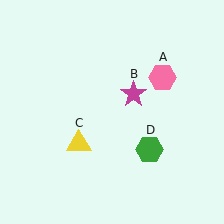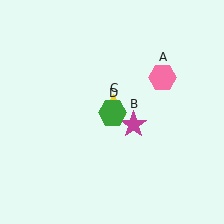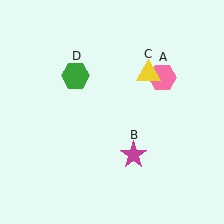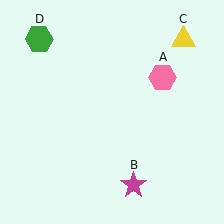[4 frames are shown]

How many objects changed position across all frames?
3 objects changed position: magenta star (object B), yellow triangle (object C), green hexagon (object D).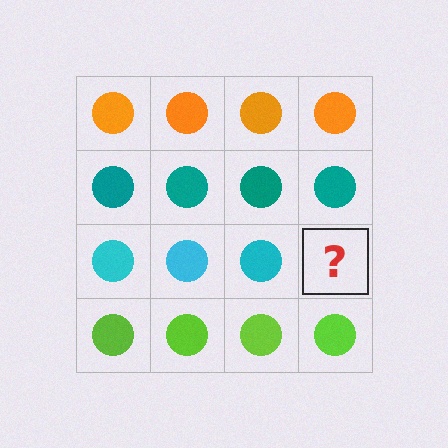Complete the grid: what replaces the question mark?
The question mark should be replaced with a cyan circle.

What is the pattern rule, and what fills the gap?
The rule is that each row has a consistent color. The gap should be filled with a cyan circle.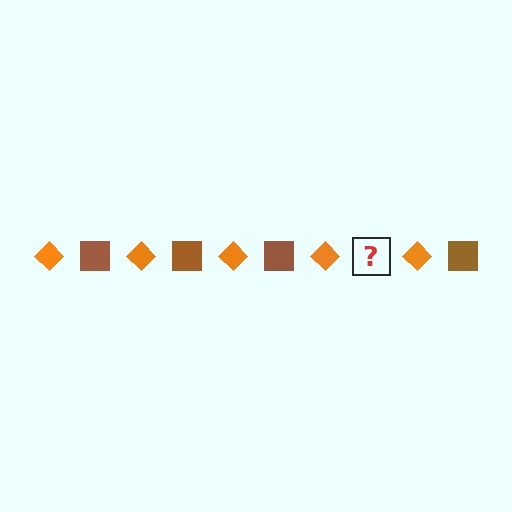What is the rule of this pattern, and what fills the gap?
The rule is that the pattern alternates between orange diamond and brown square. The gap should be filled with a brown square.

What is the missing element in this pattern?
The missing element is a brown square.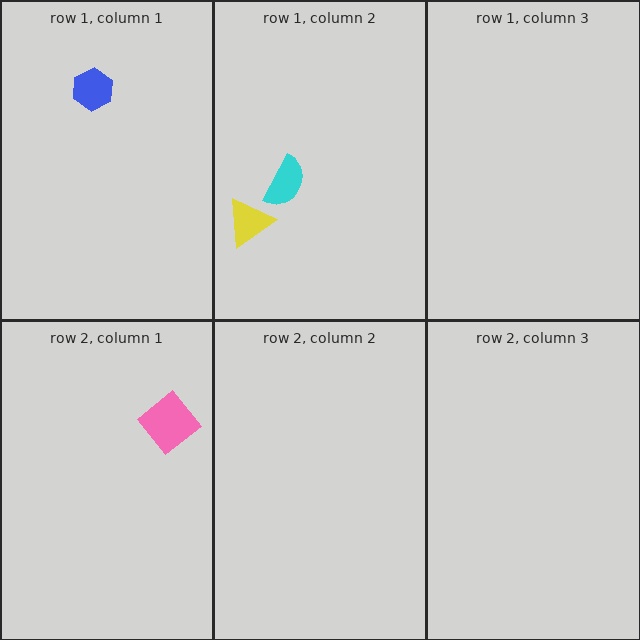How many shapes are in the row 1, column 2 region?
2.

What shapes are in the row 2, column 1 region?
The pink diamond.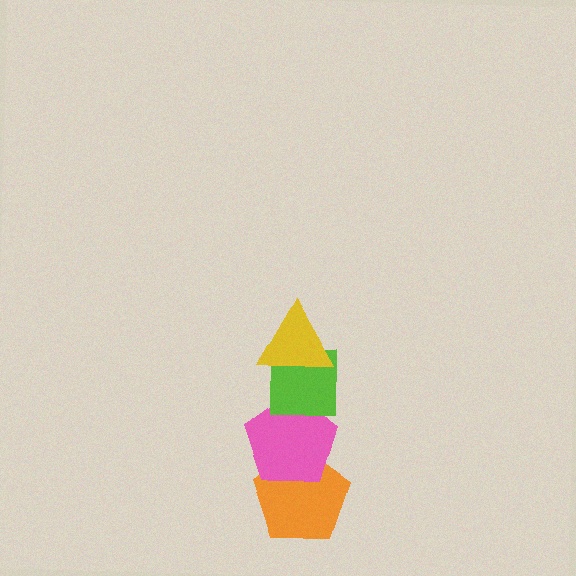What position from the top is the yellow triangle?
The yellow triangle is 1st from the top.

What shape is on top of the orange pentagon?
The pink pentagon is on top of the orange pentagon.